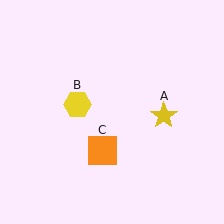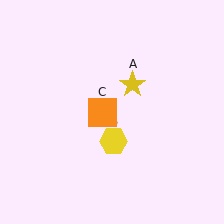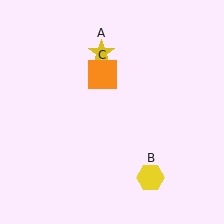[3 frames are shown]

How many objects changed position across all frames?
3 objects changed position: yellow star (object A), yellow hexagon (object B), orange square (object C).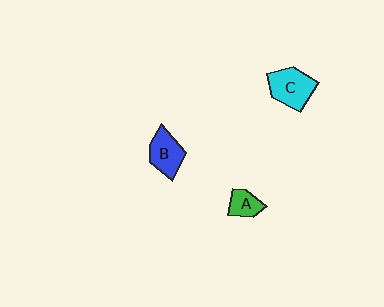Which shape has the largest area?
Shape C (cyan).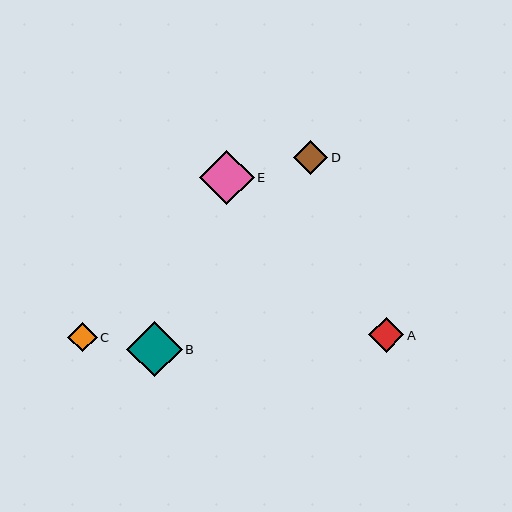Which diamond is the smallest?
Diamond C is the smallest with a size of approximately 30 pixels.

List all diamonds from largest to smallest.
From largest to smallest: B, E, A, D, C.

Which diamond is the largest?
Diamond B is the largest with a size of approximately 56 pixels.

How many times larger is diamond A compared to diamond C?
Diamond A is approximately 1.2 times the size of diamond C.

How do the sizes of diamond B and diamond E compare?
Diamond B and diamond E are approximately the same size.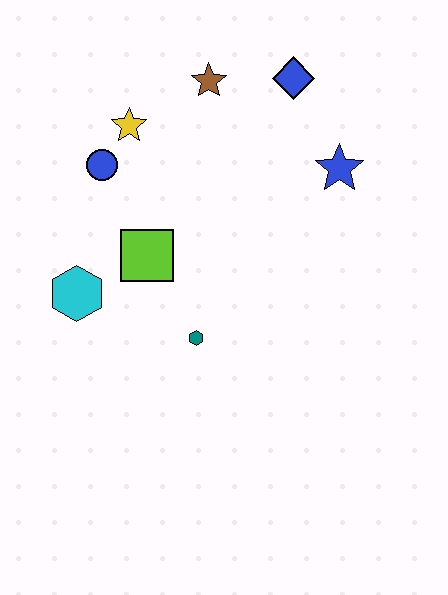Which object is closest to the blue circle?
The yellow star is closest to the blue circle.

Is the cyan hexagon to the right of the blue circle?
No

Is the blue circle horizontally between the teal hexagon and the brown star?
No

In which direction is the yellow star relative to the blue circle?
The yellow star is above the blue circle.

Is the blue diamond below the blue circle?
No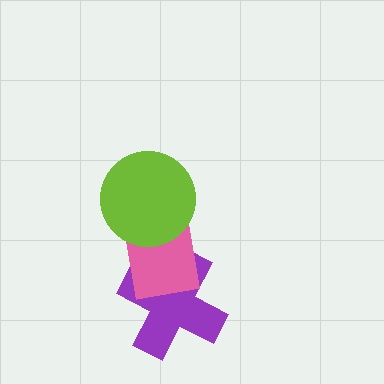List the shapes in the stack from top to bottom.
From top to bottom: the lime circle, the pink rectangle, the purple cross.